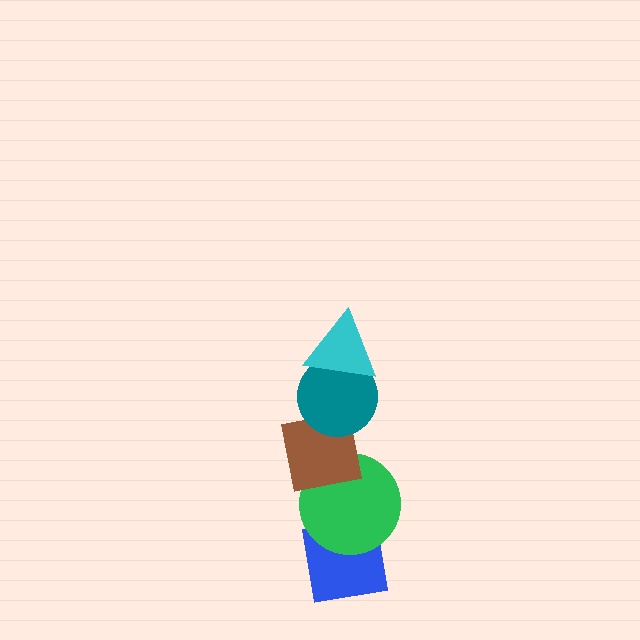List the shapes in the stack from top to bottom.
From top to bottom: the cyan triangle, the teal circle, the brown square, the green circle, the blue square.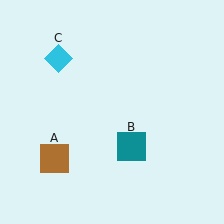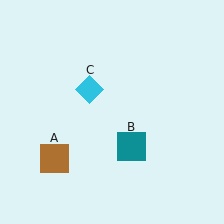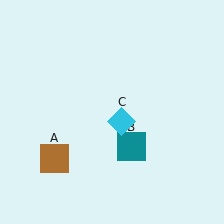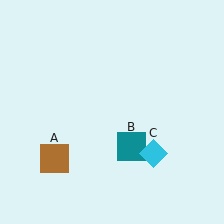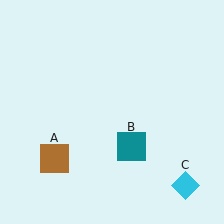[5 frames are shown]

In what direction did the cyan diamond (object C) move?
The cyan diamond (object C) moved down and to the right.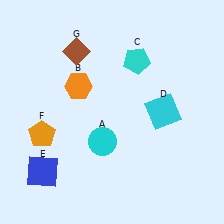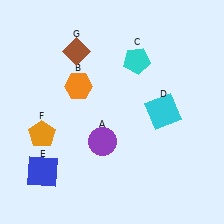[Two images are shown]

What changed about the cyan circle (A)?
In Image 1, A is cyan. In Image 2, it changed to purple.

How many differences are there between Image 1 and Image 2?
There is 1 difference between the two images.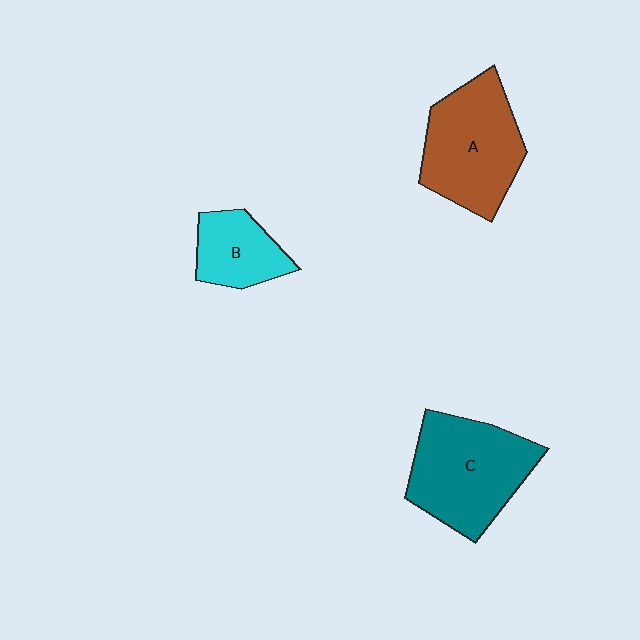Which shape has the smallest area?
Shape B (cyan).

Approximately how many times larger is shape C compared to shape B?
Approximately 1.9 times.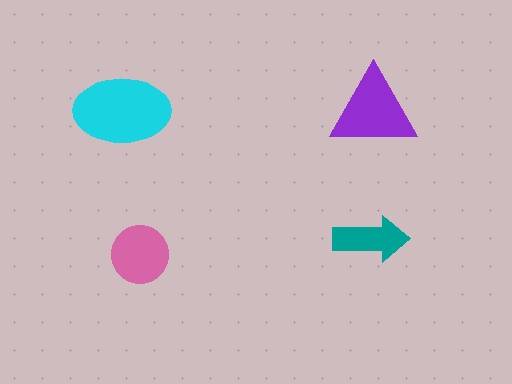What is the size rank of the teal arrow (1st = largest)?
4th.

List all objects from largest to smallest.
The cyan ellipse, the purple triangle, the pink circle, the teal arrow.